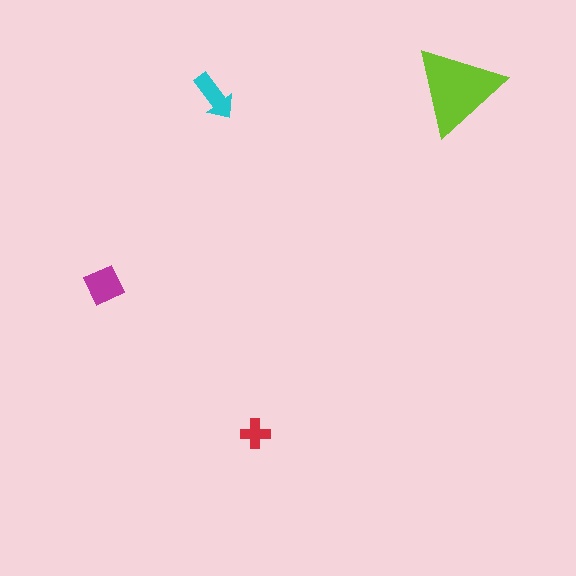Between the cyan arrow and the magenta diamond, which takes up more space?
The magenta diamond.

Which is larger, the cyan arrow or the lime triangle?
The lime triangle.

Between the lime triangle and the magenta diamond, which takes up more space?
The lime triangle.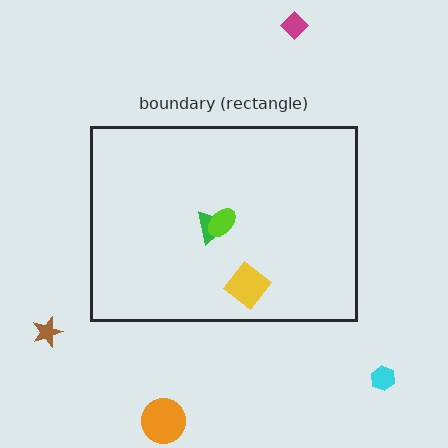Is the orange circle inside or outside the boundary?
Outside.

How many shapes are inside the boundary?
3 inside, 4 outside.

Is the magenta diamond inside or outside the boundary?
Outside.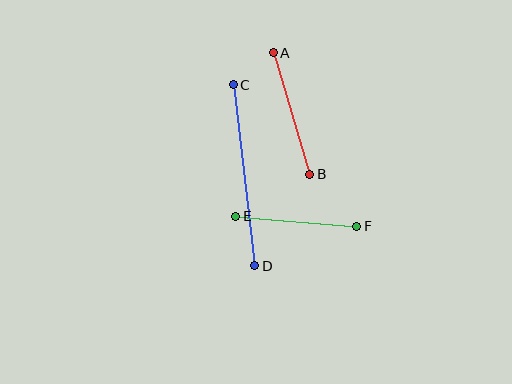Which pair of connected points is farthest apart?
Points C and D are farthest apart.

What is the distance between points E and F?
The distance is approximately 121 pixels.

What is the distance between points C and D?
The distance is approximately 182 pixels.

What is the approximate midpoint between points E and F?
The midpoint is at approximately (296, 221) pixels.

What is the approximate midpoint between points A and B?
The midpoint is at approximately (291, 113) pixels.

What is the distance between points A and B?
The distance is approximately 126 pixels.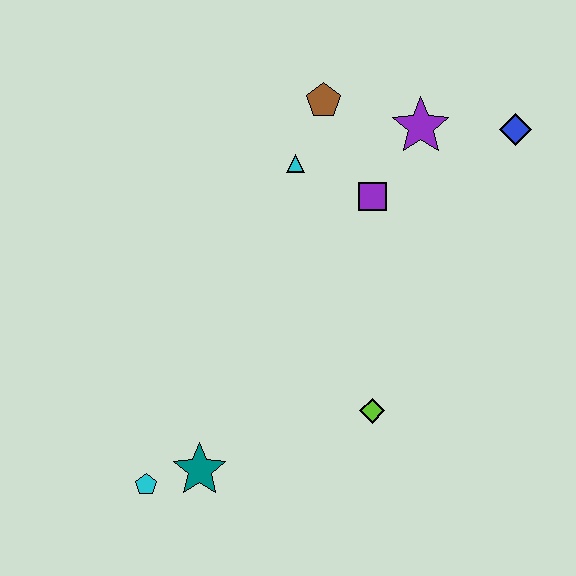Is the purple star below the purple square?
No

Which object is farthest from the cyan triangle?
The cyan pentagon is farthest from the cyan triangle.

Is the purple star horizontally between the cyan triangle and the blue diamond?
Yes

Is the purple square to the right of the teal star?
Yes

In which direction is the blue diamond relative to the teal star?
The blue diamond is above the teal star.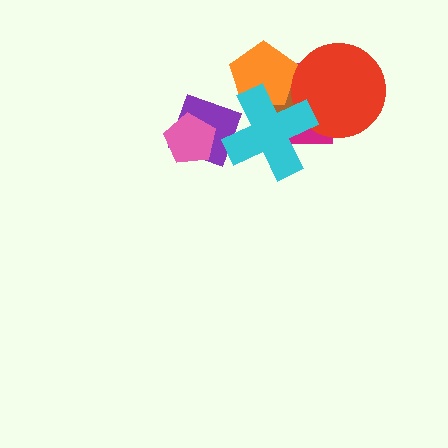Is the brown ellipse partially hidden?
Yes, it is partially covered by another shape.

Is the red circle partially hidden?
Yes, it is partially covered by another shape.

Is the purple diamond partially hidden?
Yes, it is partially covered by another shape.